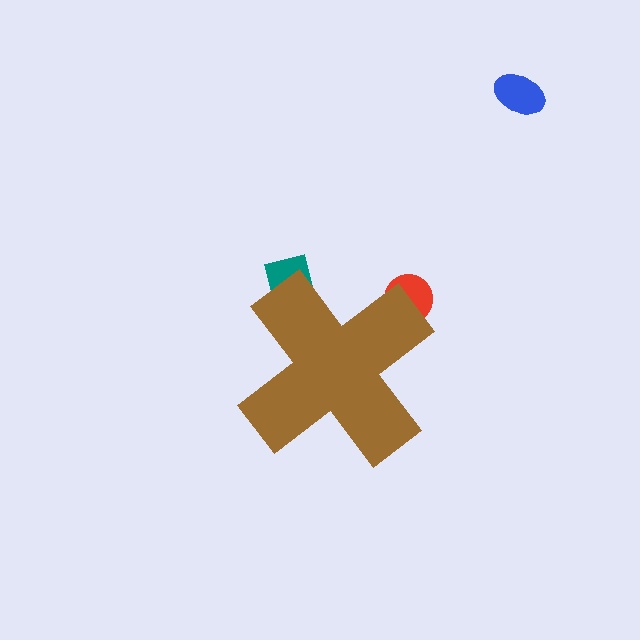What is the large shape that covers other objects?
A brown cross.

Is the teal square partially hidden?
Yes, the teal square is partially hidden behind the brown cross.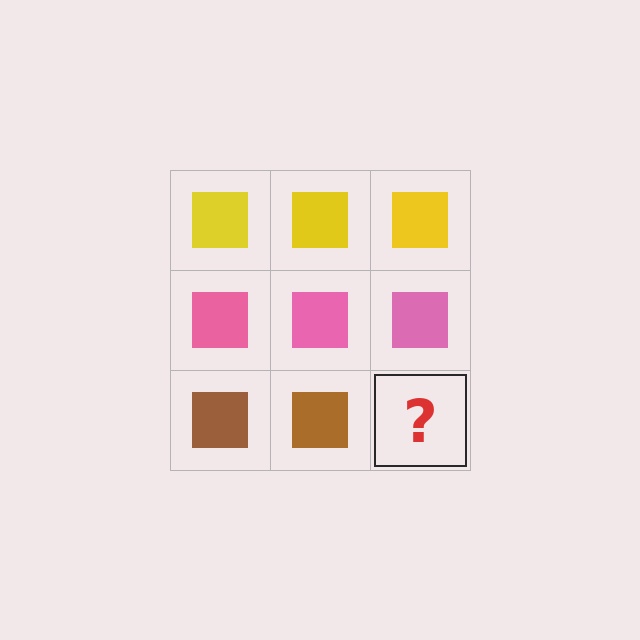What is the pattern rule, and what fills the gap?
The rule is that each row has a consistent color. The gap should be filled with a brown square.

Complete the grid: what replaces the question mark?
The question mark should be replaced with a brown square.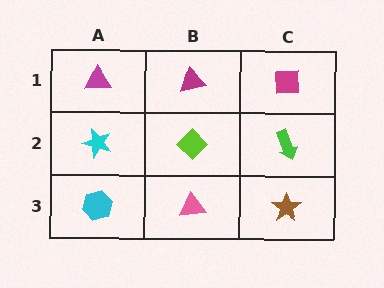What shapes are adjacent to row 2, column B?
A magenta triangle (row 1, column B), a pink triangle (row 3, column B), a cyan star (row 2, column A), a green arrow (row 2, column C).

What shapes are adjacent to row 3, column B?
A lime diamond (row 2, column B), a cyan hexagon (row 3, column A), a brown star (row 3, column C).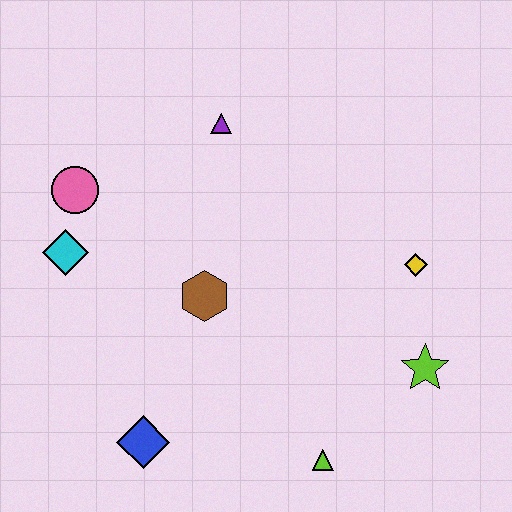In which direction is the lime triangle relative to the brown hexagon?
The lime triangle is below the brown hexagon.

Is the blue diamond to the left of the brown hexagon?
Yes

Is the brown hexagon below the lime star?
No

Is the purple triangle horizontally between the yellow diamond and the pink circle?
Yes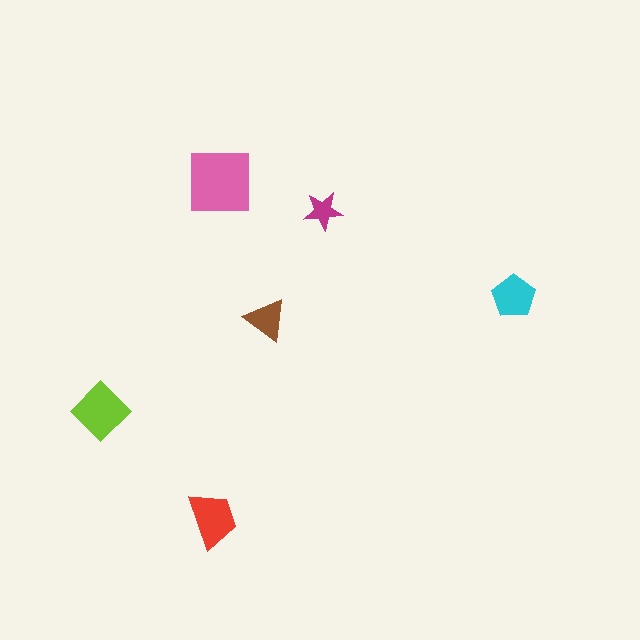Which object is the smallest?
The magenta star.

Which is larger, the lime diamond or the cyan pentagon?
The lime diamond.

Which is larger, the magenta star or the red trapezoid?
The red trapezoid.